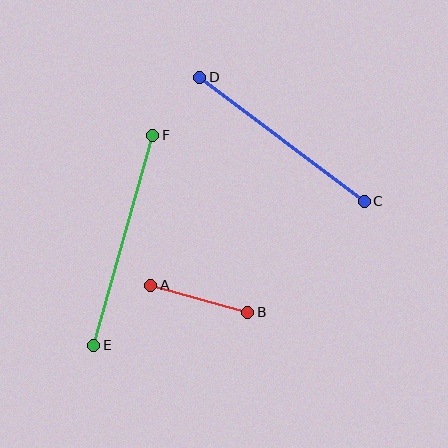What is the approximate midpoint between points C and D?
The midpoint is at approximately (282, 139) pixels.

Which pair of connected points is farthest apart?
Points E and F are farthest apart.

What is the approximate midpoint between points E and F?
The midpoint is at approximately (123, 240) pixels.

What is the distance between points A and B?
The distance is approximately 101 pixels.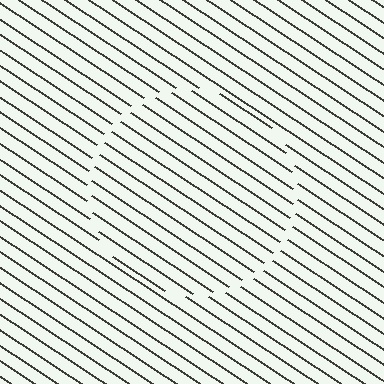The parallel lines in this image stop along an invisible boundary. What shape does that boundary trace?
An illusory circle. The interior of the shape contains the same grating, shifted by half a period — the contour is defined by the phase discontinuity where line-ends from the inner and outer gratings abut.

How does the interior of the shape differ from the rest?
The interior of the shape contains the same grating, shifted by half a period — the contour is defined by the phase discontinuity where line-ends from the inner and outer gratings abut.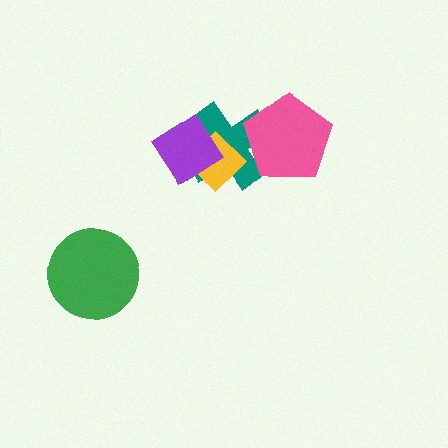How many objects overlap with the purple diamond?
2 objects overlap with the purple diamond.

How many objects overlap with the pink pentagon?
1 object overlaps with the pink pentagon.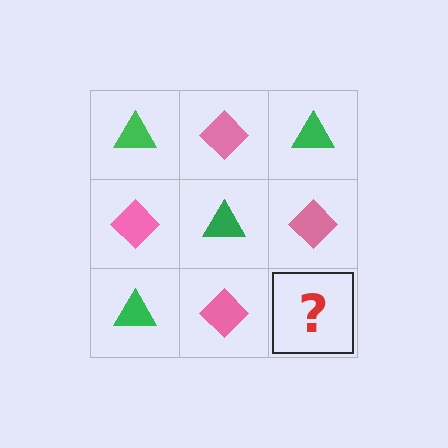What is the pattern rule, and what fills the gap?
The rule is that it alternates green triangle and pink diamond in a checkerboard pattern. The gap should be filled with a green triangle.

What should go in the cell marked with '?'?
The missing cell should contain a green triangle.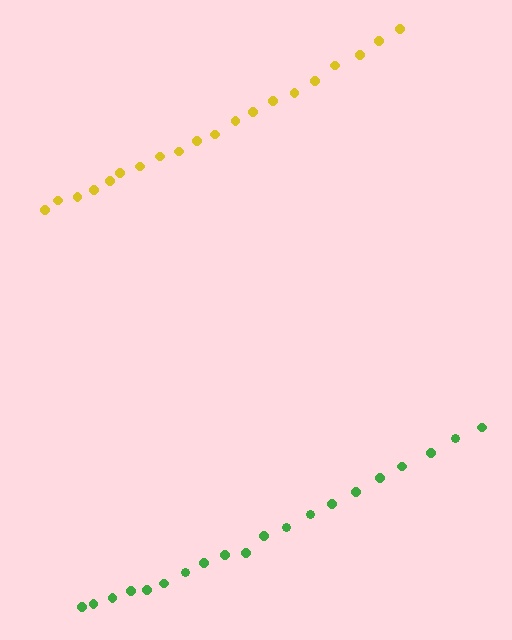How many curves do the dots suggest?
There are 2 distinct paths.